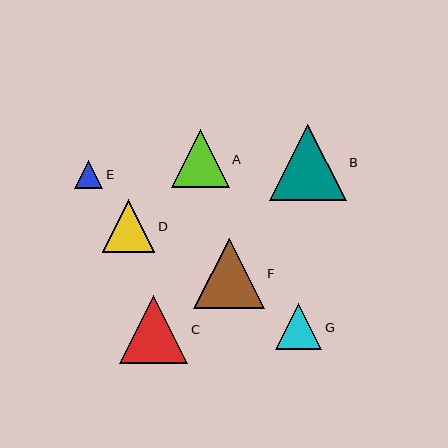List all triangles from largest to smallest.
From largest to smallest: B, F, C, A, D, G, E.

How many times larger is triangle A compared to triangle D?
Triangle A is approximately 1.1 times the size of triangle D.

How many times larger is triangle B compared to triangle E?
Triangle B is approximately 2.7 times the size of triangle E.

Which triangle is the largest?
Triangle B is the largest with a size of approximately 76 pixels.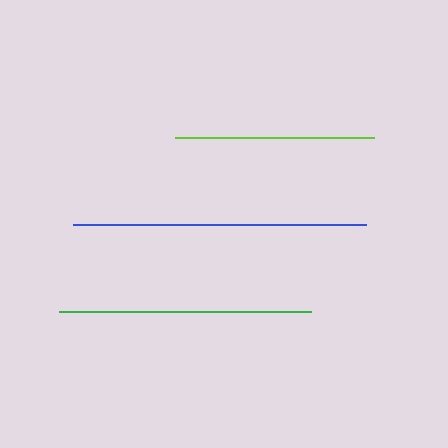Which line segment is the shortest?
The lime line is the shortest at approximately 198 pixels.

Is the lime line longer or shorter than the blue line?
The blue line is longer than the lime line.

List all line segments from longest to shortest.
From longest to shortest: blue, green, lime.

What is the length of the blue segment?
The blue segment is approximately 293 pixels long.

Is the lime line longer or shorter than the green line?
The green line is longer than the lime line.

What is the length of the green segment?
The green segment is approximately 252 pixels long.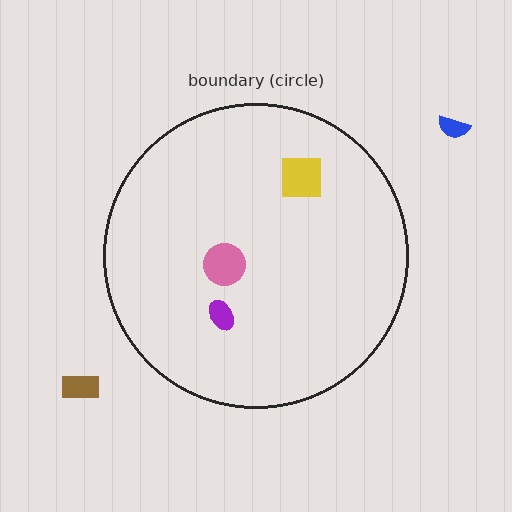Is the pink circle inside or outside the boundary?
Inside.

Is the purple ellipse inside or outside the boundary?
Inside.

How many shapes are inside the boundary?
3 inside, 2 outside.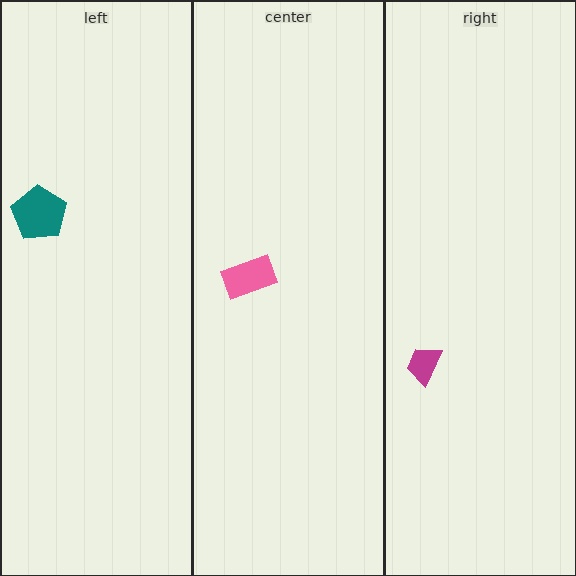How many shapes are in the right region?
1.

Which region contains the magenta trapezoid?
The right region.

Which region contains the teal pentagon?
The left region.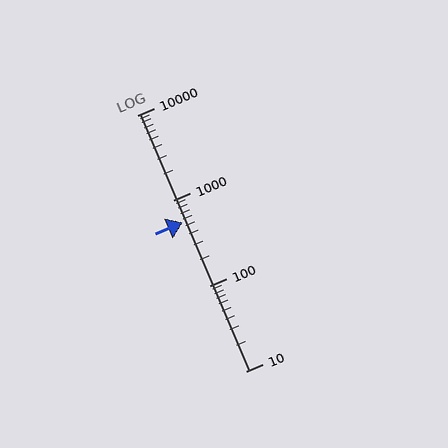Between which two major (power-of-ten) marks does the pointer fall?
The pointer is between 100 and 1000.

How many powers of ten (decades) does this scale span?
The scale spans 3 decades, from 10 to 10000.